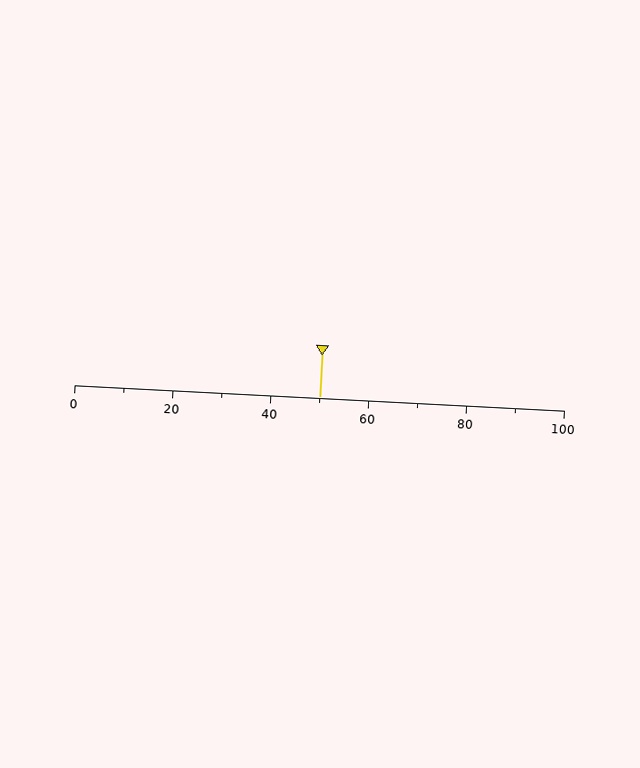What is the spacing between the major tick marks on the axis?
The major ticks are spaced 20 apart.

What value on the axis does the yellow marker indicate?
The marker indicates approximately 50.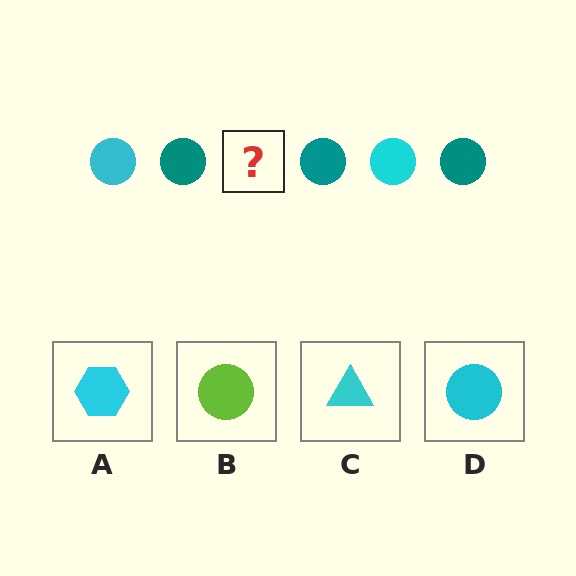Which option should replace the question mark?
Option D.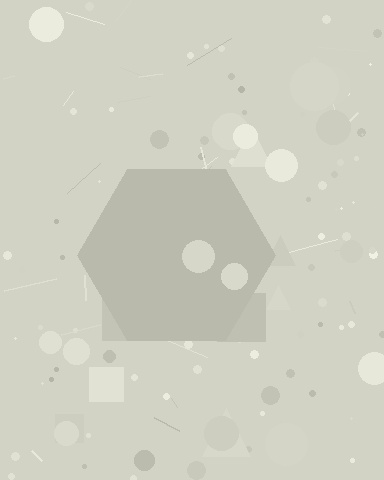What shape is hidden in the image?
A hexagon is hidden in the image.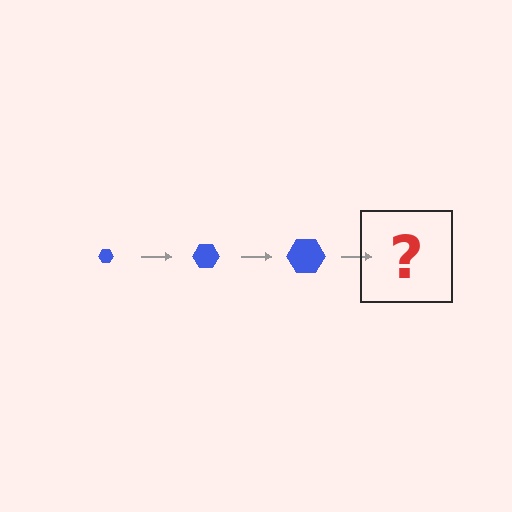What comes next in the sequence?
The next element should be a blue hexagon, larger than the previous one.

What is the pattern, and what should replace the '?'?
The pattern is that the hexagon gets progressively larger each step. The '?' should be a blue hexagon, larger than the previous one.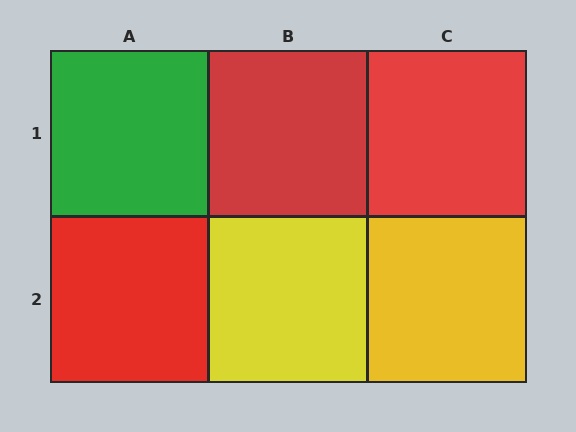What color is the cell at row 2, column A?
Red.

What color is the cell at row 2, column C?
Yellow.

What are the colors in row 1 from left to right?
Green, red, red.